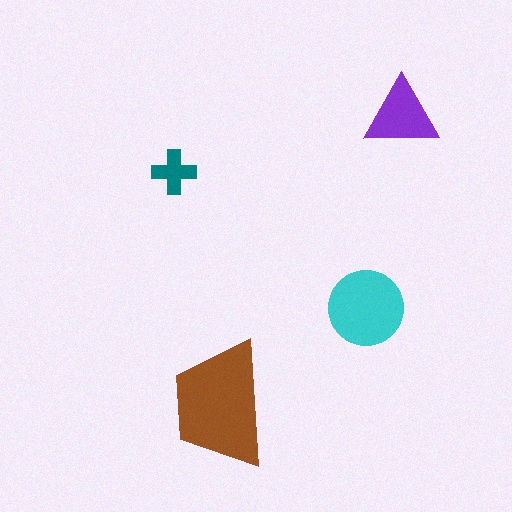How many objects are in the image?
There are 4 objects in the image.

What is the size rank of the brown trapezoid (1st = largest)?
1st.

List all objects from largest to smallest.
The brown trapezoid, the cyan circle, the purple triangle, the teal cross.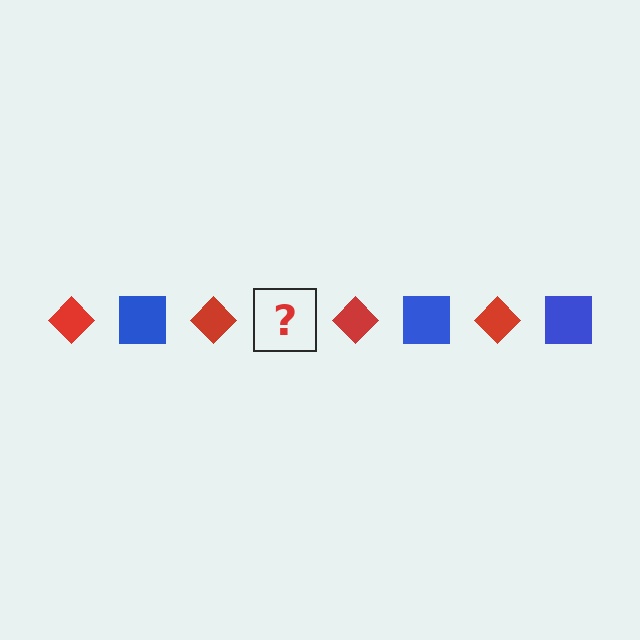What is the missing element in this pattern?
The missing element is a blue square.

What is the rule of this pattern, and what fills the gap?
The rule is that the pattern alternates between red diamond and blue square. The gap should be filled with a blue square.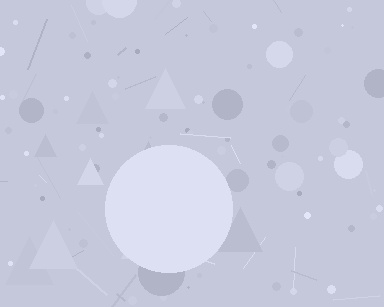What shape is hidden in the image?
A circle is hidden in the image.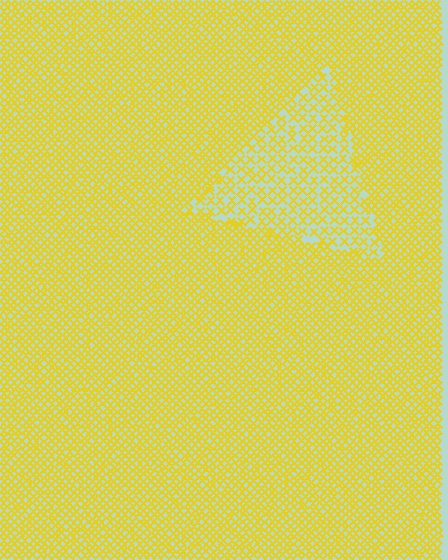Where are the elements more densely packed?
The elements are more densely packed outside the triangle boundary.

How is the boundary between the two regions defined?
The boundary is defined by a change in element density (approximately 2.0x ratio). All elements are the same color, size, and shape.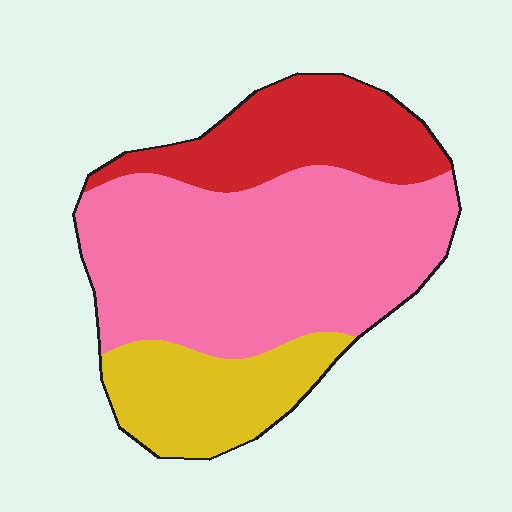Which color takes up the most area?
Pink, at roughly 55%.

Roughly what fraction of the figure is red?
Red covers around 25% of the figure.